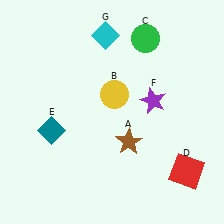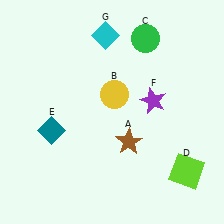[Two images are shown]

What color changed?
The square (D) changed from red in Image 1 to lime in Image 2.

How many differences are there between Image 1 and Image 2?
There is 1 difference between the two images.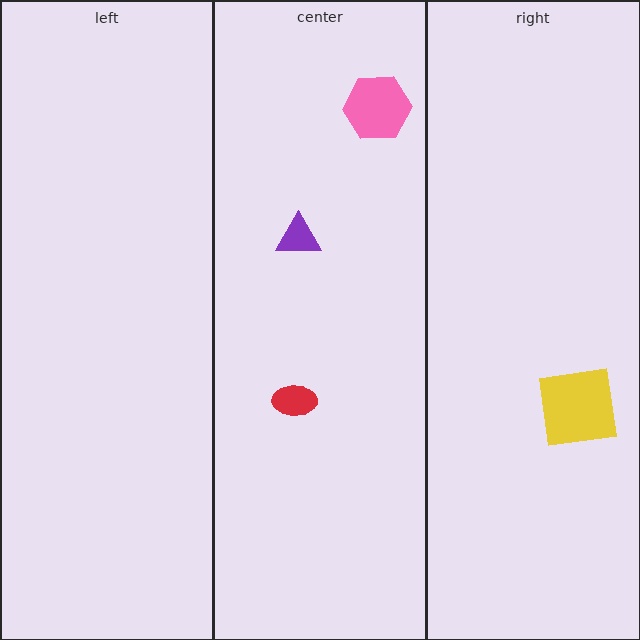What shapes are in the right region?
The yellow square.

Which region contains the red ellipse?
The center region.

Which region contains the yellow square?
The right region.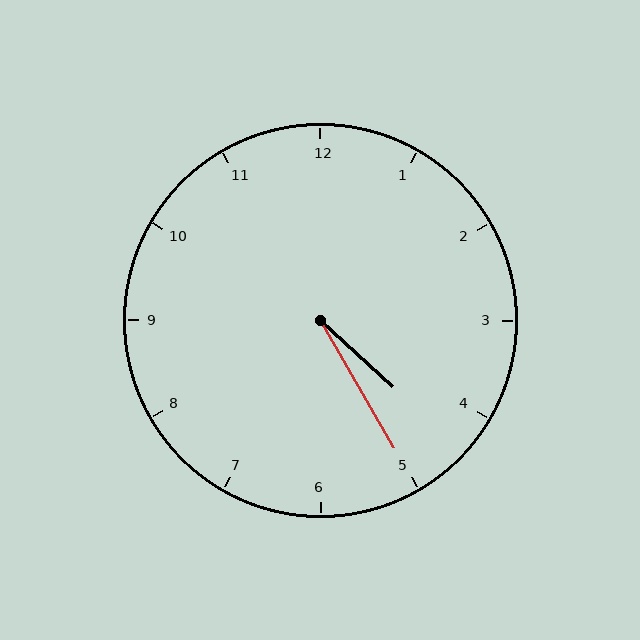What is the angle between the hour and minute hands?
Approximately 18 degrees.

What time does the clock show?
4:25.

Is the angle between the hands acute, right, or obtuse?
It is acute.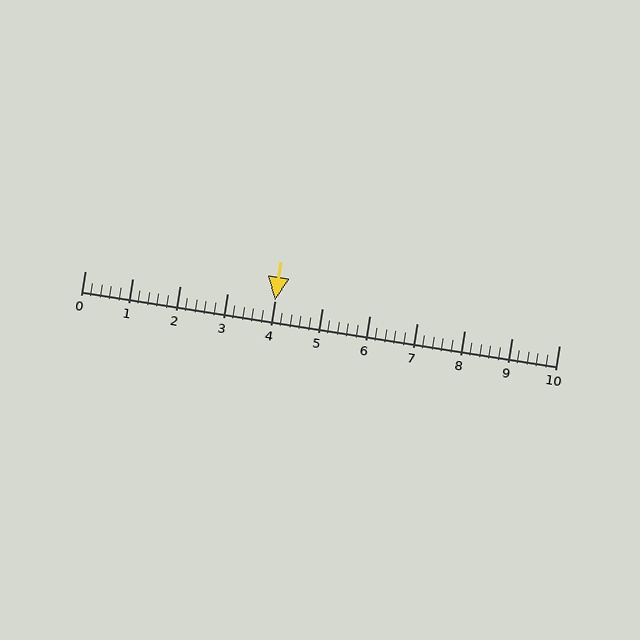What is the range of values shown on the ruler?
The ruler shows values from 0 to 10.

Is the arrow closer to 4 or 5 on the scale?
The arrow is closer to 4.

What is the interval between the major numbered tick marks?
The major tick marks are spaced 1 units apart.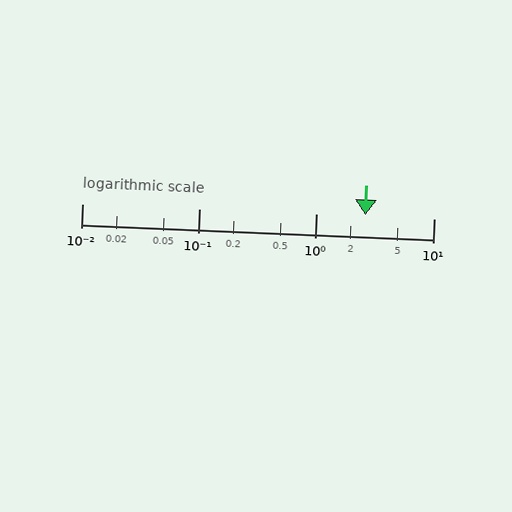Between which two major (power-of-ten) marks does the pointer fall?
The pointer is between 1 and 10.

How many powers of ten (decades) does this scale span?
The scale spans 3 decades, from 0.01 to 10.